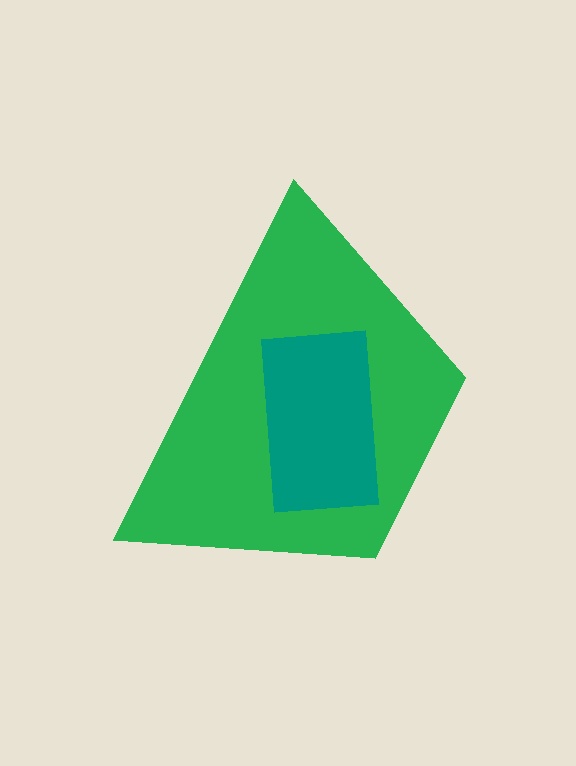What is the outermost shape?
The green trapezoid.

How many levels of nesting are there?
2.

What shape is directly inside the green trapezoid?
The teal rectangle.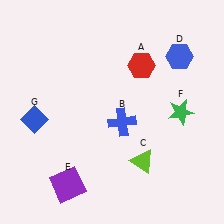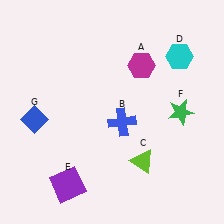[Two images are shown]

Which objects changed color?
A changed from red to magenta. D changed from blue to cyan.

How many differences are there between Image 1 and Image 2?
There are 2 differences between the two images.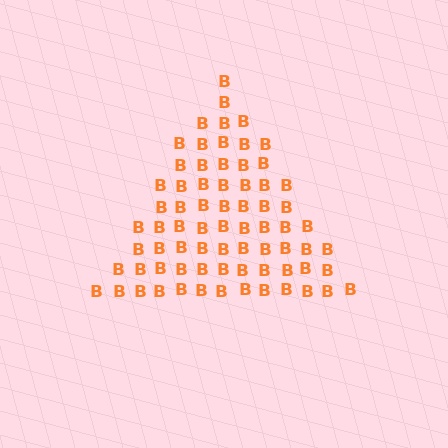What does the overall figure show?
The overall figure shows a triangle.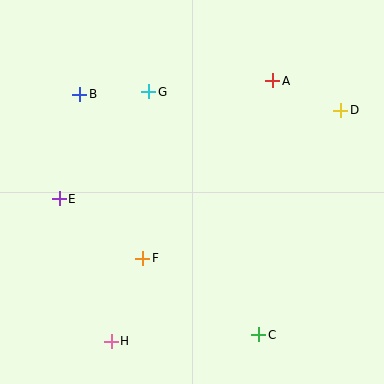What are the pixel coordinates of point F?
Point F is at (143, 258).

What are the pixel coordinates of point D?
Point D is at (341, 110).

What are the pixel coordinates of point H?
Point H is at (111, 341).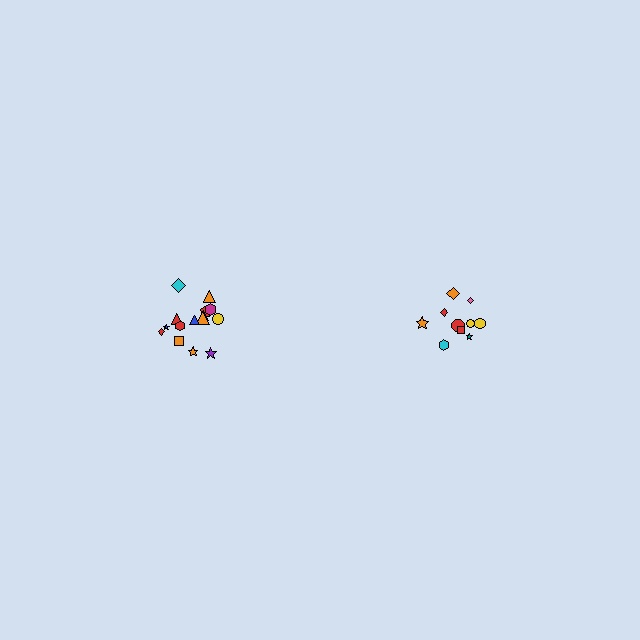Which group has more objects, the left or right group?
The left group.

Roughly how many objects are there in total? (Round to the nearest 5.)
Roughly 25 objects in total.